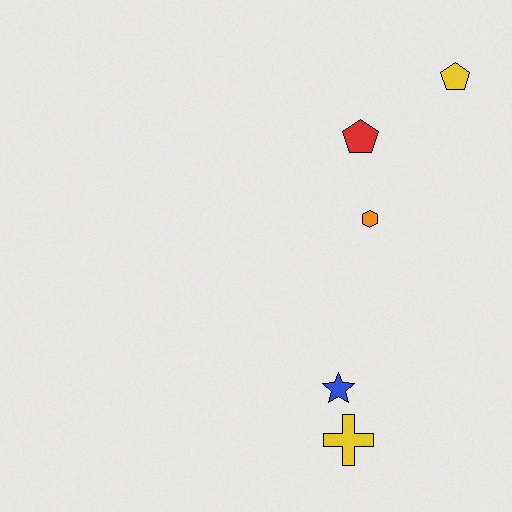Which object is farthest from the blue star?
The yellow pentagon is farthest from the blue star.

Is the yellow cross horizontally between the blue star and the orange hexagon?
Yes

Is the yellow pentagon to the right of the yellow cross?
Yes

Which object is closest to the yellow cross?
The blue star is closest to the yellow cross.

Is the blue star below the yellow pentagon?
Yes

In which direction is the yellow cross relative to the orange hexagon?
The yellow cross is below the orange hexagon.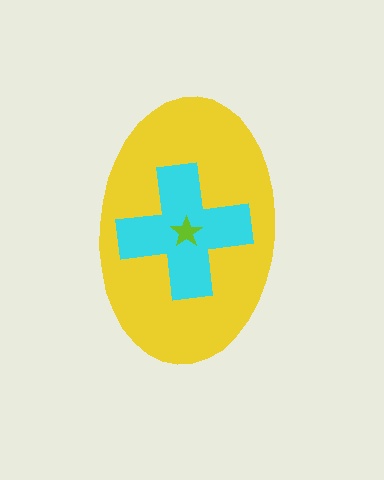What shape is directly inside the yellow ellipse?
The cyan cross.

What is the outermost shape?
The yellow ellipse.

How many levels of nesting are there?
3.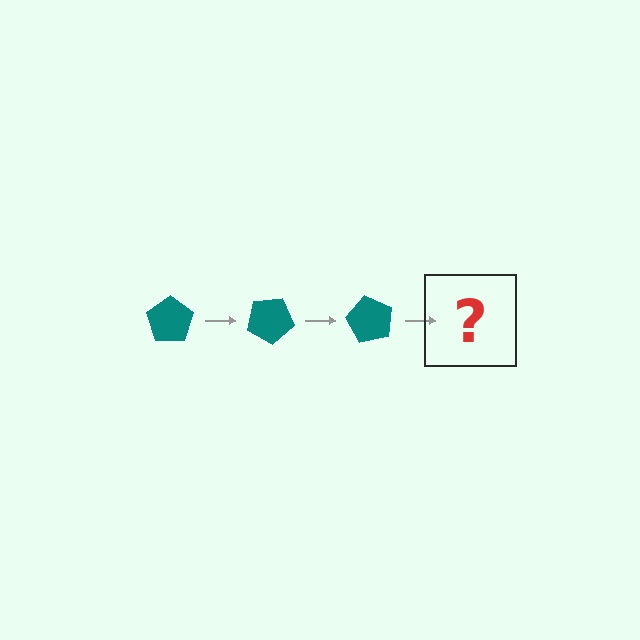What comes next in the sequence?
The next element should be a teal pentagon rotated 90 degrees.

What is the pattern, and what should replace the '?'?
The pattern is that the pentagon rotates 30 degrees each step. The '?' should be a teal pentagon rotated 90 degrees.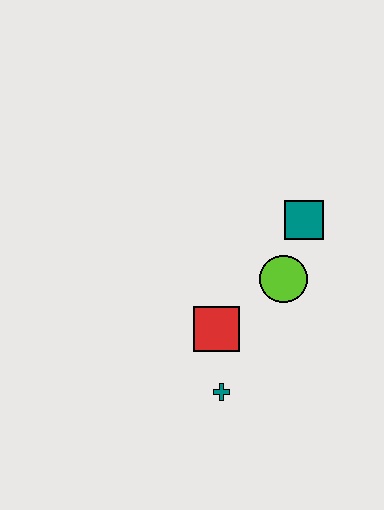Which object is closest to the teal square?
The lime circle is closest to the teal square.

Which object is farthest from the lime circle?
The teal cross is farthest from the lime circle.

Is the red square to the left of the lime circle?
Yes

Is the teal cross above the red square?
No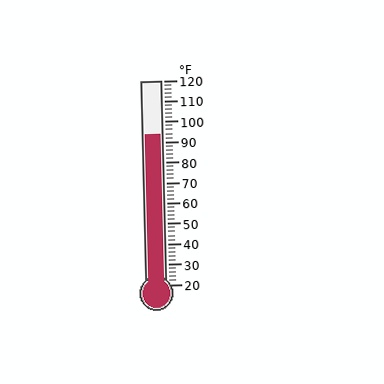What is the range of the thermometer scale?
The thermometer scale ranges from 20°F to 120°F.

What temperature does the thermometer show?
The thermometer shows approximately 94°F.